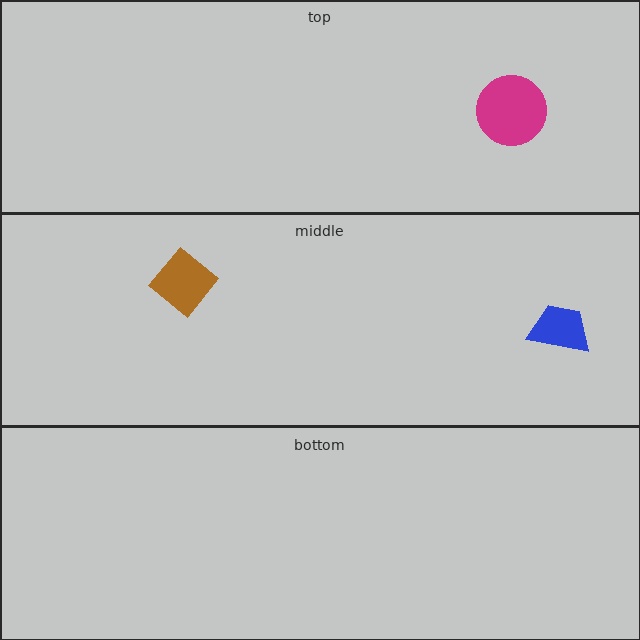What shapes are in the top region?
The magenta circle.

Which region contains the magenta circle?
The top region.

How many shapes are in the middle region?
2.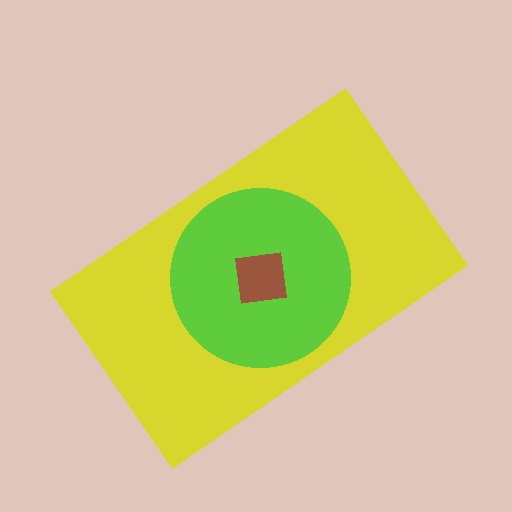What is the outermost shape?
The yellow rectangle.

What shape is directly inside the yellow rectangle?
The lime circle.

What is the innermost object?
The brown square.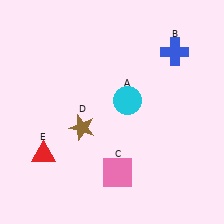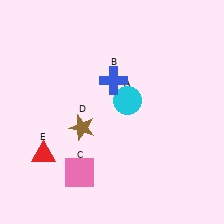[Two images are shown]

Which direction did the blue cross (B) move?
The blue cross (B) moved left.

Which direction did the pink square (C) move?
The pink square (C) moved left.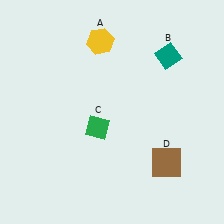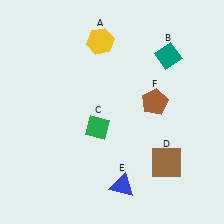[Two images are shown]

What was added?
A blue triangle (E), a brown pentagon (F) were added in Image 2.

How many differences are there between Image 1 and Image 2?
There are 2 differences between the two images.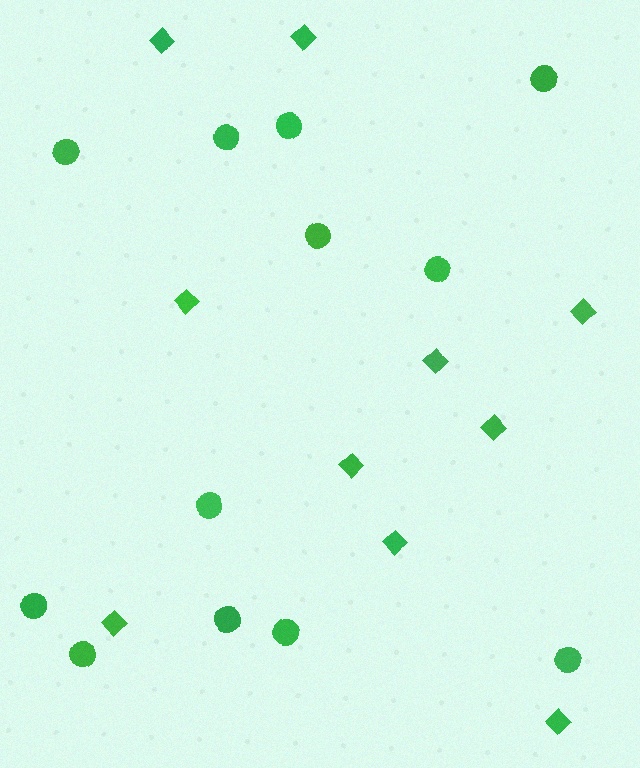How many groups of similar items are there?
There are 2 groups: one group of diamonds (10) and one group of circles (12).